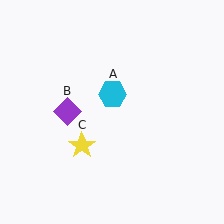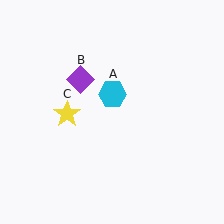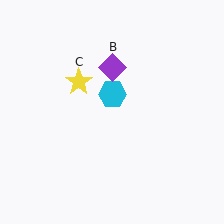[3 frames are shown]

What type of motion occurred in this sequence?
The purple diamond (object B), yellow star (object C) rotated clockwise around the center of the scene.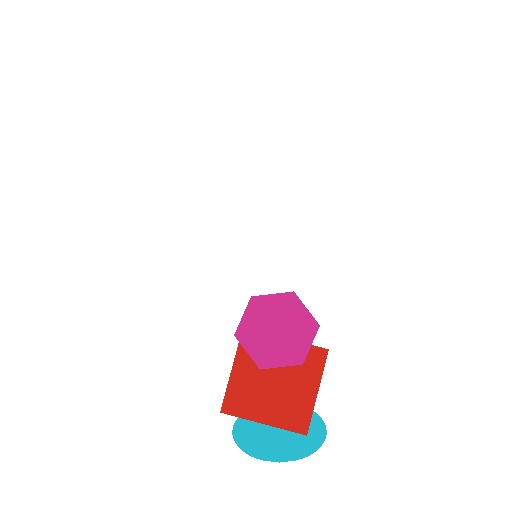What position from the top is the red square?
The red square is 2nd from the top.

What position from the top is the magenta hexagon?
The magenta hexagon is 1st from the top.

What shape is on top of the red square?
The magenta hexagon is on top of the red square.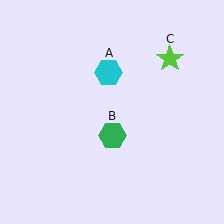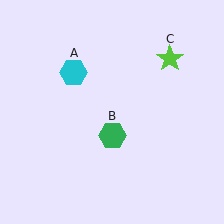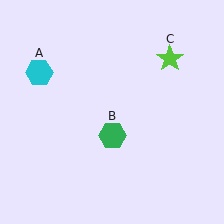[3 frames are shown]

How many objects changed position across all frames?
1 object changed position: cyan hexagon (object A).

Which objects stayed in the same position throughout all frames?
Green hexagon (object B) and lime star (object C) remained stationary.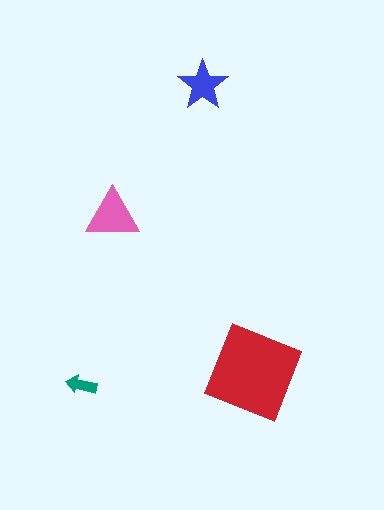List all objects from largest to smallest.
The red diamond, the pink triangle, the blue star, the teal arrow.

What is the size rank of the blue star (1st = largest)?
3rd.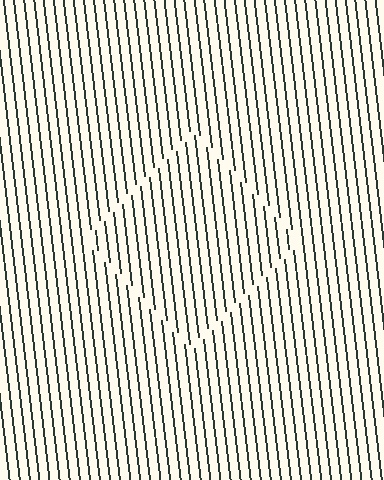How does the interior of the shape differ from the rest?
The interior of the shape contains the same grating, shifted by half a period — the contour is defined by the phase discontinuity where line-ends from the inner and outer gratings abut.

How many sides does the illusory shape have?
4 sides — the line-ends trace a square.